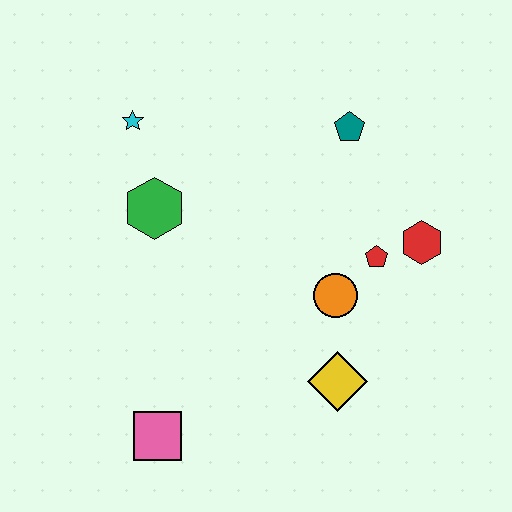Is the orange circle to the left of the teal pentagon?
Yes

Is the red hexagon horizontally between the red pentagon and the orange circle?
No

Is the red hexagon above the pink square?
Yes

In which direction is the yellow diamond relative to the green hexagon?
The yellow diamond is to the right of the green hexagon.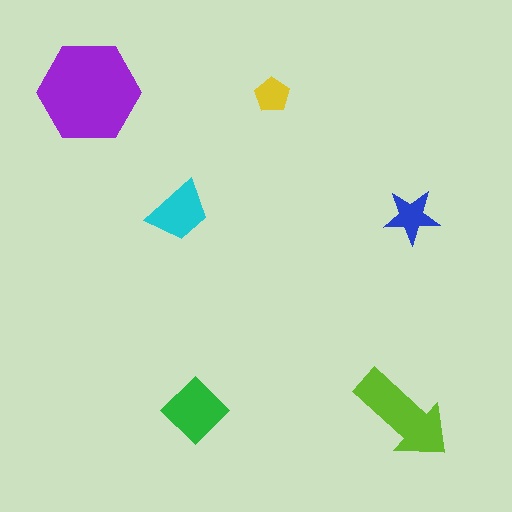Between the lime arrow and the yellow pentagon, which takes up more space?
The lime arrow.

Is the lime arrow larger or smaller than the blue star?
Larger.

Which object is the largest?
The purple hexagon.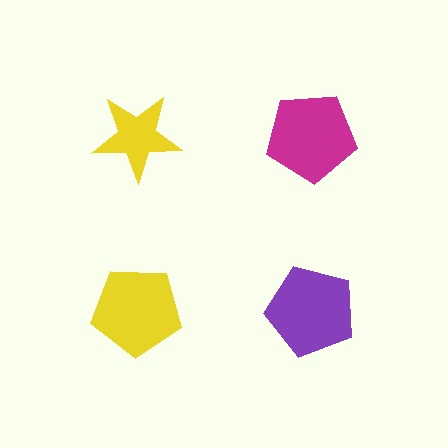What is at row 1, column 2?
A magenta pentagon.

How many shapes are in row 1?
2 shapes.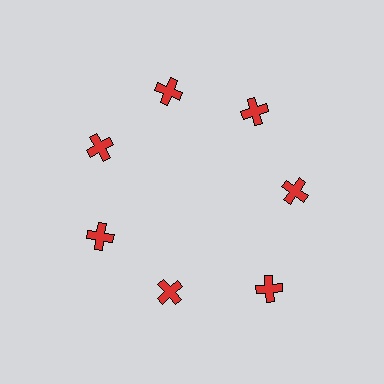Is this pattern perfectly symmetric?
No. The 7 red crosses are arranged in a ring, but one element near the 5 o'clock position is pushed outward from the center, breaking the 7-fold rotational symmetry.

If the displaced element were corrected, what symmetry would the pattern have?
It would have 7-fold rotational symmetry — the pattern would map onto itself every 51 degrees.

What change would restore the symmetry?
The symmetry would be restored by moving it inward, back onto the ring so that all 7 crosses sit at equal angles and equal distance from the center.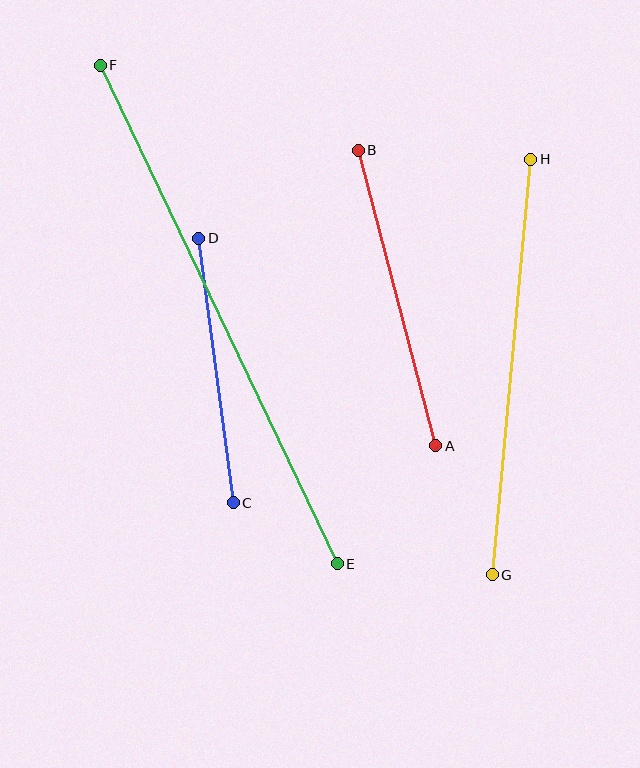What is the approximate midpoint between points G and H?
The midpoint is at approximately (511, 367) pixels.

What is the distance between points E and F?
The distance is approximately 552 pixels.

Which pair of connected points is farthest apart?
Points E and F are farthest apart.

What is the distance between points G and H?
The distance is approximately 418 pixels.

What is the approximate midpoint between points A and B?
The midpoint is at approximately (397, 298) pixels.